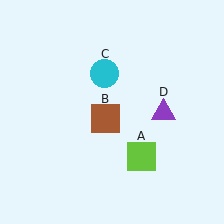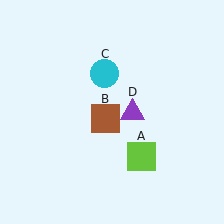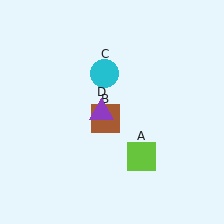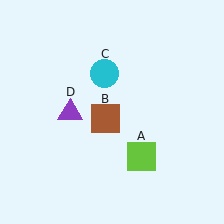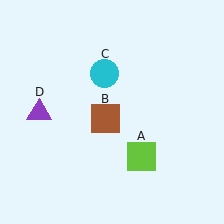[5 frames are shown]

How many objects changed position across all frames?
1 object changed position: purple triangle (object D).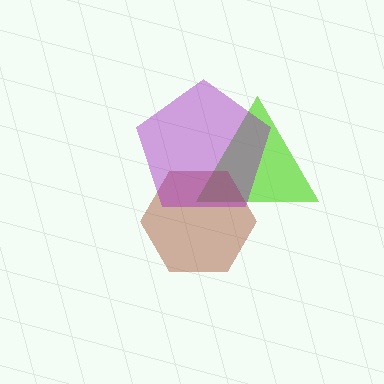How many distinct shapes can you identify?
There are 3 distinct shapes: a lime triangle, a brown hexagon, a purple pentagon.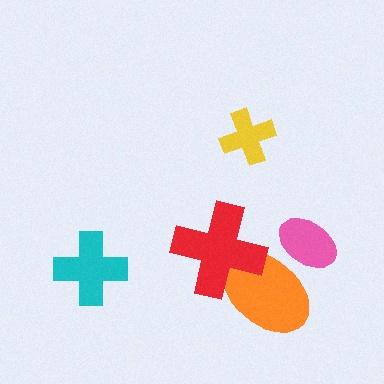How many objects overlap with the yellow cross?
0 objects overlap with the yellow cross.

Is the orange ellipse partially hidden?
Yes, it is partially covered by another shape.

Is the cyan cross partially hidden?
No, no other shape covers it.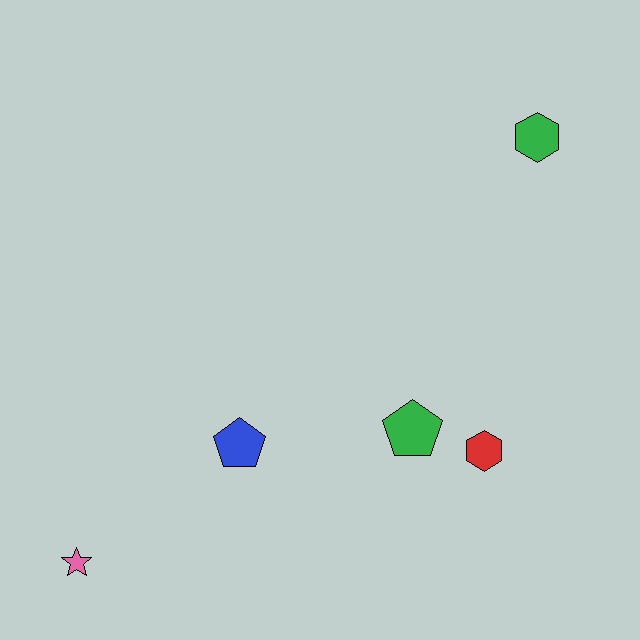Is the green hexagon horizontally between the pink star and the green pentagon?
No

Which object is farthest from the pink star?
The green hexagon is farthest from the pink star.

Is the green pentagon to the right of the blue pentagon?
Yes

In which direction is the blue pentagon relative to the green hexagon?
The blue pentagon is below the green hexagon.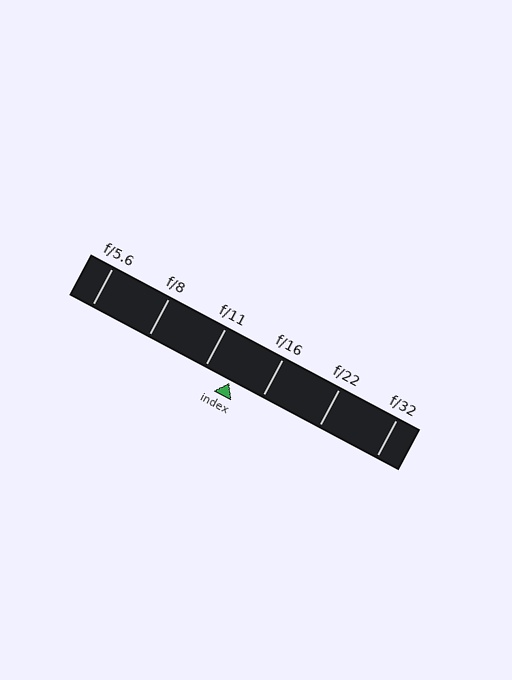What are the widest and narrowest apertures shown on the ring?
The widest aperture shown is f/5.6 and the narrowest is f/32.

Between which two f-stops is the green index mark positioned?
The index mark is between f/11 and f/16.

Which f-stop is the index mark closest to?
The index mark is closest to f/11.